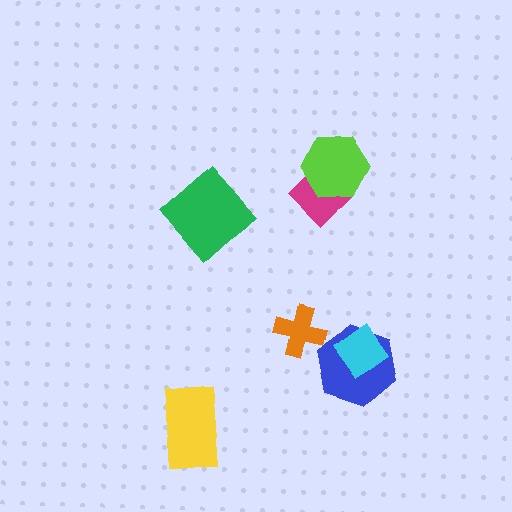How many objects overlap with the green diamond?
0 objects overlap with the green diamond.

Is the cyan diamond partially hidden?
No, no other shape covers it.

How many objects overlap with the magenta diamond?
1 object overlaps with the magenta diamond.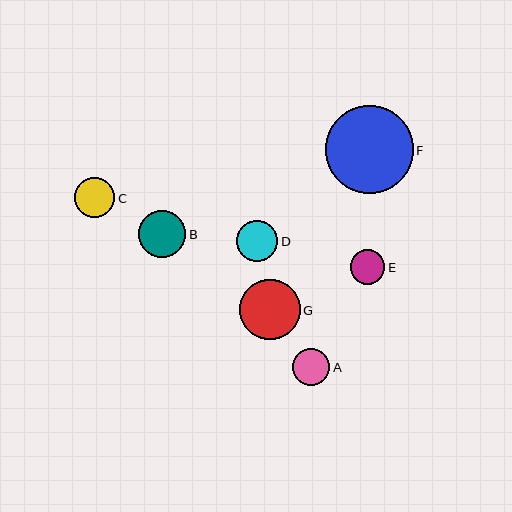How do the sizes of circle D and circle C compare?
Circle D and circle C are approximately the same size.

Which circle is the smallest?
Circle E is the smallest with a size of approximately 34 pixels.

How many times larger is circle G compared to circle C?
Circle G is approximately 1.5 times the size of circle C.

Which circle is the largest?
Circle F is the largest with a size of approximately 87 pixels.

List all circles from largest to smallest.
From largest to smallest: F, G, B, D, C, A, E.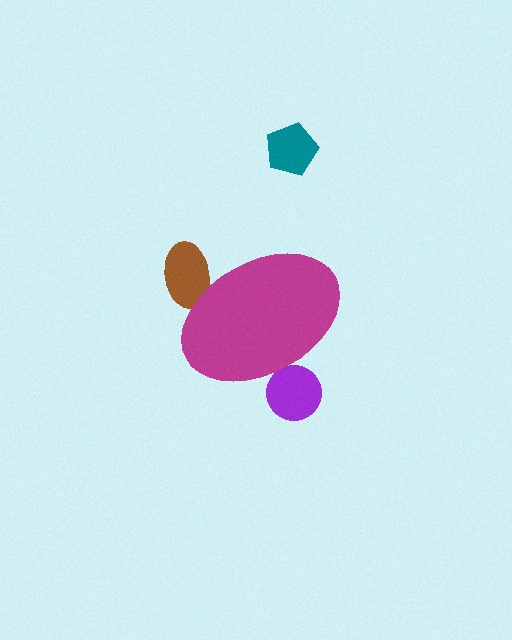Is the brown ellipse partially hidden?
Yes, the brown ellipse is partially hidden behind the magenta ellipse.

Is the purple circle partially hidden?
Yes, the purple circle is partially hidden behind the magenta ellipse.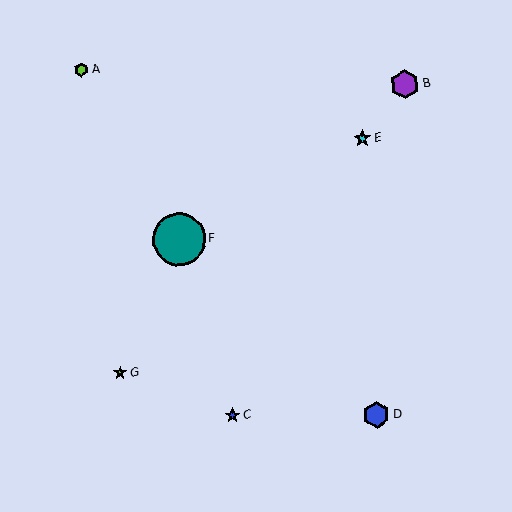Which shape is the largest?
The teal circle (labeled F) is the largest.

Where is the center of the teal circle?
The center of the teal circle is at (179, 240).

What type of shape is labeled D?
Shape D is a blue hexagon.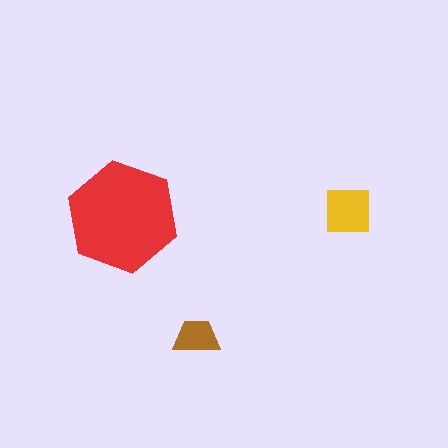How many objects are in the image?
There are 3 objects in the image.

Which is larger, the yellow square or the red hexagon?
The red hexagon.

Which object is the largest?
The red hexagon.